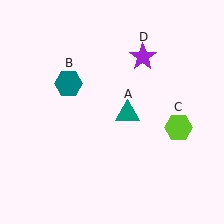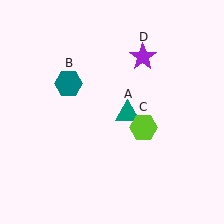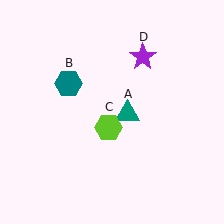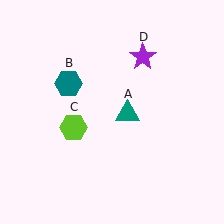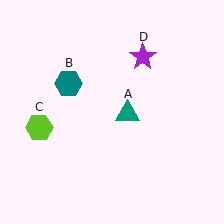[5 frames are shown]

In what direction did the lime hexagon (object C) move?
The lime hexagon (object C) moved left.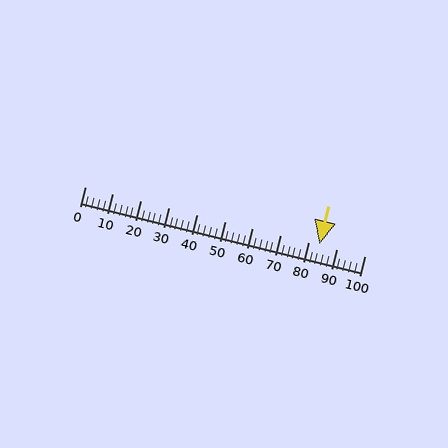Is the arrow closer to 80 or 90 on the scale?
The arrow is closer to 80.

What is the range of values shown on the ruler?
The ruler shows values from 0 to 100.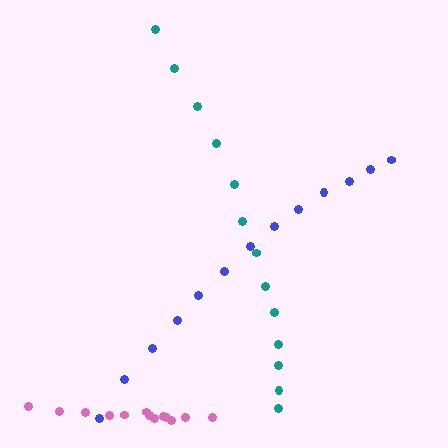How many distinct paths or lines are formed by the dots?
There are 3 distinct paths.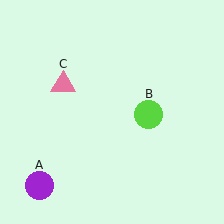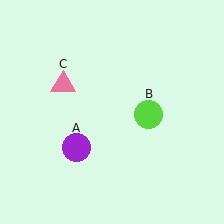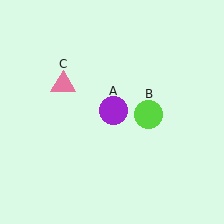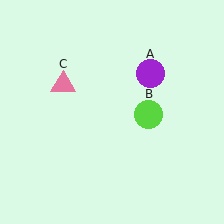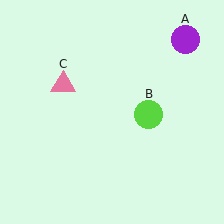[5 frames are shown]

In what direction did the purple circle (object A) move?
The purple circle (object A) moved up and to the right.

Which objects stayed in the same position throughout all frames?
Lime circle (object B) and pink triangle (object C) remained stationary.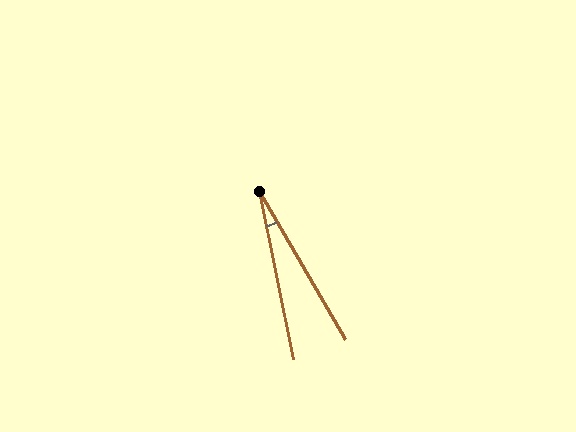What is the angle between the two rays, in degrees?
Approximately 18 degrees.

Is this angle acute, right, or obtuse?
It is acute.